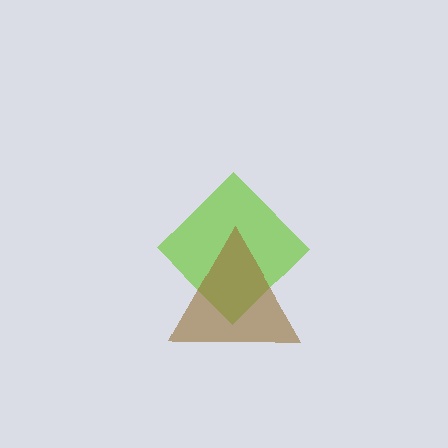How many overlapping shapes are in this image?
There are 2 overlapping shapes in the image.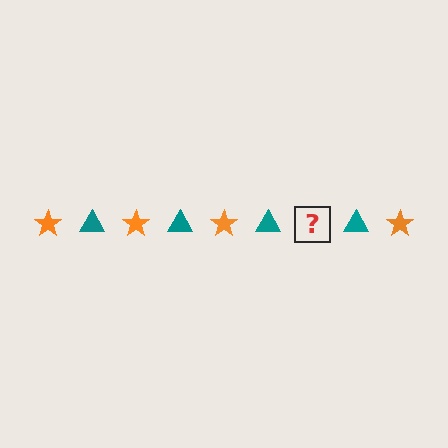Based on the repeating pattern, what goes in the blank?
The blank should be an orange star.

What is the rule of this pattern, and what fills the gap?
The rule is that the pattern alternates between orange star and teal triangle. The gap should be filled with an orange star.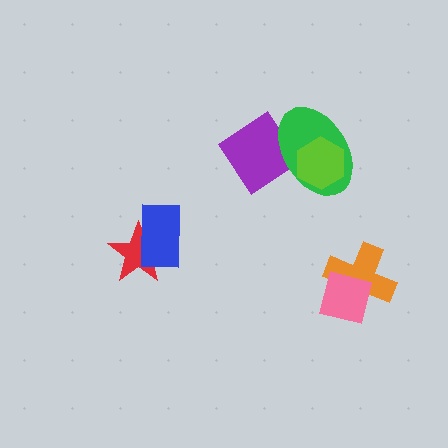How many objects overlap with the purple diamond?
2 objects overlap with the purple diamond.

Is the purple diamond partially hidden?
Yes, it is partially covered by another shape.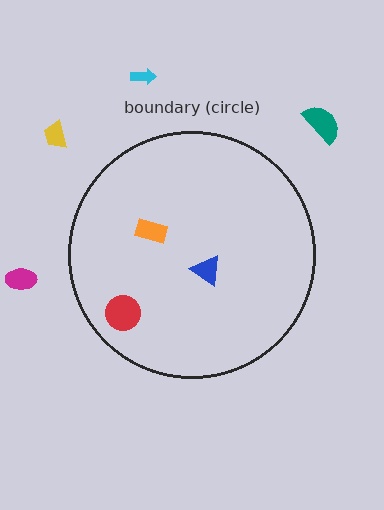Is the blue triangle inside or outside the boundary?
Inside.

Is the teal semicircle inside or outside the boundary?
Outside.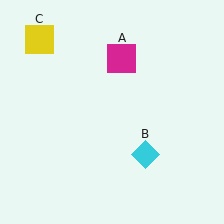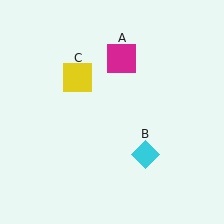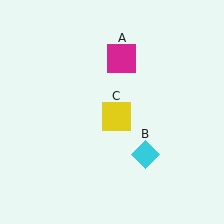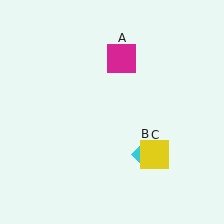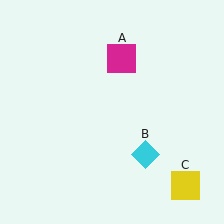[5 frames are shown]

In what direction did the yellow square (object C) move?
The yellow square (object C) moved down and to the right.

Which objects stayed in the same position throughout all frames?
Magenta square (object A) and cyan diamond (object B) remained stationary.